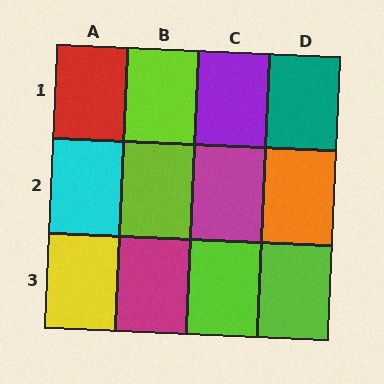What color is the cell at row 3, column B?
Magenta.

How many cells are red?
1 cell is red.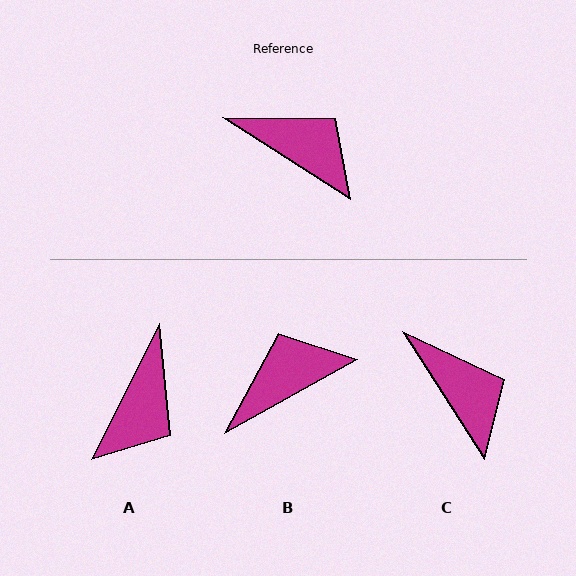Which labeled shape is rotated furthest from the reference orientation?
A, about 84 degrees away.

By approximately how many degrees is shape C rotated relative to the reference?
Approximately 25 degrees clockwise.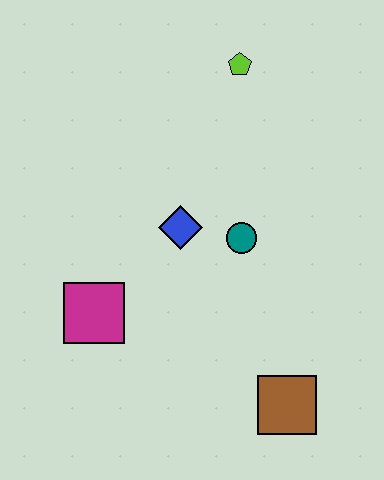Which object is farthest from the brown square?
The lime pentagon is farthest from the brown square.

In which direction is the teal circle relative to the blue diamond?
The teal circle is to the right of the blue diamond.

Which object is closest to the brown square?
The teal circle is closest to the brown square.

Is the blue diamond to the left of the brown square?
Yes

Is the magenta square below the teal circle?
Yes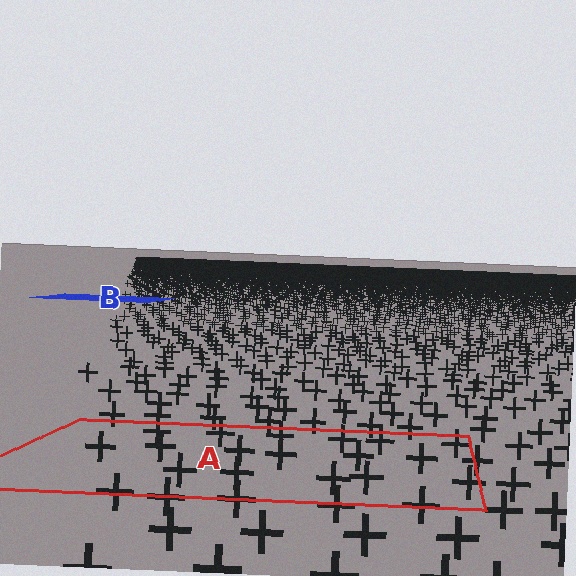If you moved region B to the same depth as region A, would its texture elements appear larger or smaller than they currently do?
They would appear larger. At a closer depth, the same texture elements are projected at a bigger on-screen size.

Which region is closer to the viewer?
Region A is closer. The texture elements there are larger and more spread out.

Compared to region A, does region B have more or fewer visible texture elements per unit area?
Region B has more texture elements per unit area — they are packed more densely because it is farther away.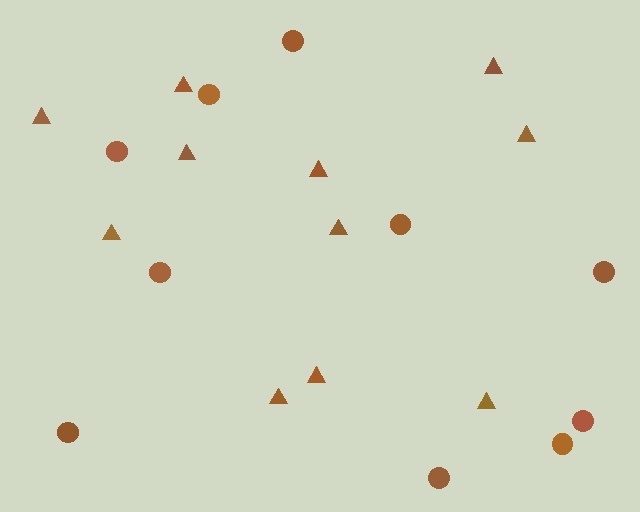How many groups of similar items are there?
There are 2 groups: one group of triangles (11) and one group of circles (10).